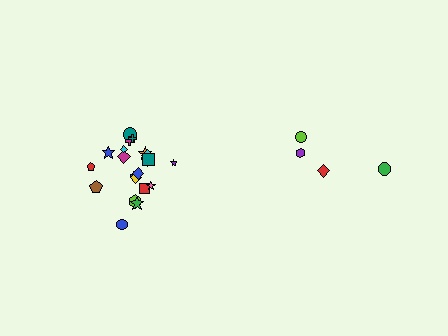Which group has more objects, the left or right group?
The left group.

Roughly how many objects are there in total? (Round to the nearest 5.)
Roughly 25 objects in total.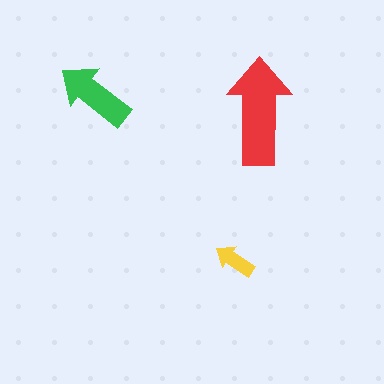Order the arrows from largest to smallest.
the red one, the green one, the yellow one.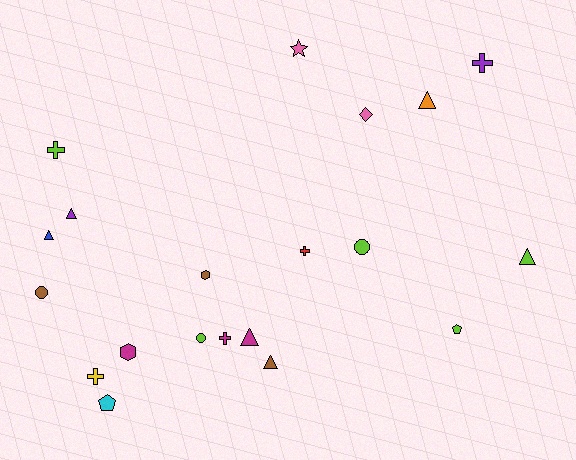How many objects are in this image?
There are 20 objects.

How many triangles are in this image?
There are 6 triangles.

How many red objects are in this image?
There is 1 red object.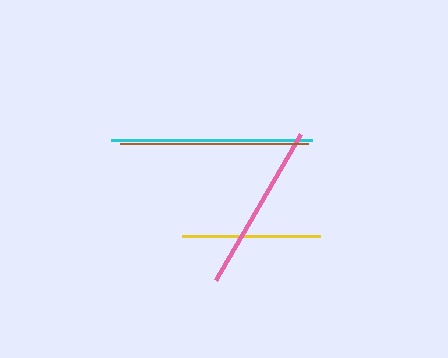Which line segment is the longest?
The cyan line is the longest at approximately 201 pixels.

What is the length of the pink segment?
The pink segment is approximately 169 pixels long.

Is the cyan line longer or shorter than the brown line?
The cyan line is longer than the brown line.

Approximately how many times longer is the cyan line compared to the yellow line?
The cyan line is approximately 1.5 times the length of the yellow line.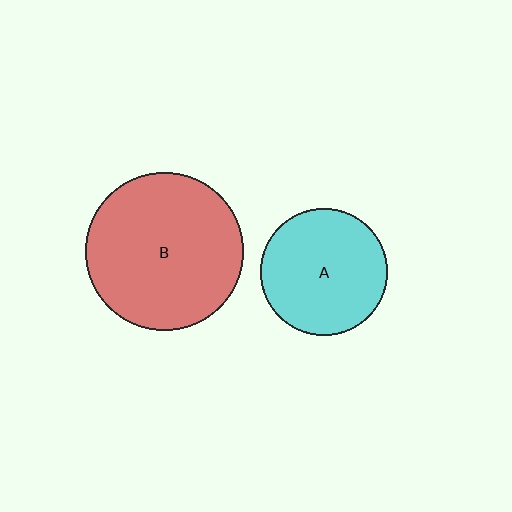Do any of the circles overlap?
No, none of the circles overlap.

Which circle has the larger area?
Circle B (red).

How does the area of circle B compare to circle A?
Approximately 1.6 times.